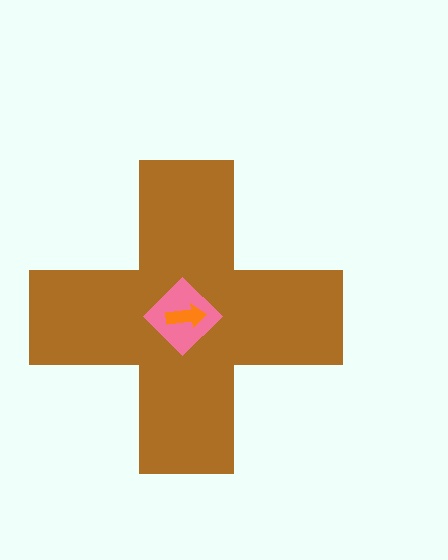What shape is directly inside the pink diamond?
The orange arrow.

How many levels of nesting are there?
3.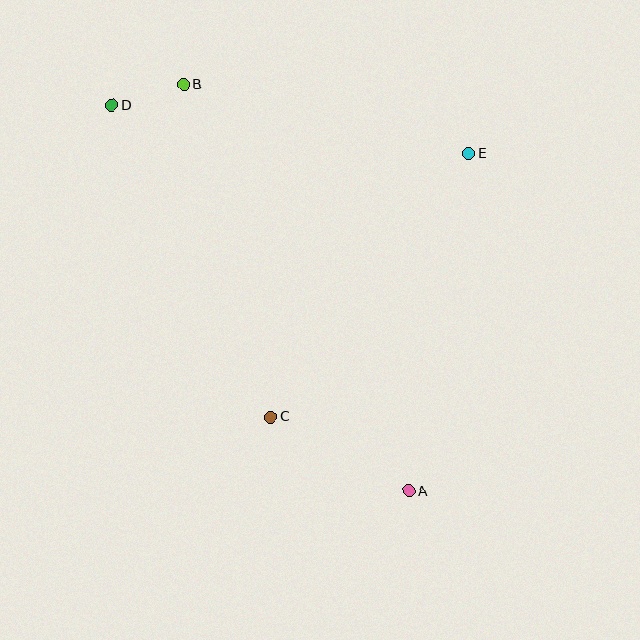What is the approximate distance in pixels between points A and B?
The distance between A and B is approximately 465 pixels.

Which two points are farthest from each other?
Points A and D are farthest from each other.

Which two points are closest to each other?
Points B and D are closest to each other.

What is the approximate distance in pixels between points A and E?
The distance between A and E is approximately 343 pixels.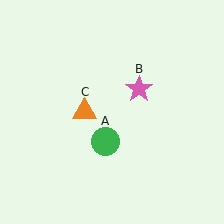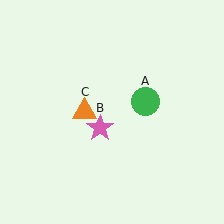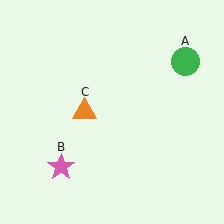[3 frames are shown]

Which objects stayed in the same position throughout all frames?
Orange triangle (object C) remained stationary.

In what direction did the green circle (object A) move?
The green circle (object A) moved up and to the right.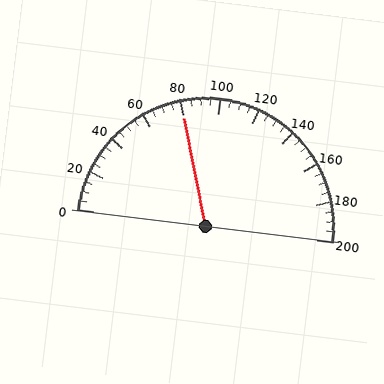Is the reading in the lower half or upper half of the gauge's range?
The reading is in the lower half of the range (0 to 200).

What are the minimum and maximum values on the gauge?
The gauge ranges from 0 to 200.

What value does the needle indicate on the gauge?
The needle indicates approximately 80.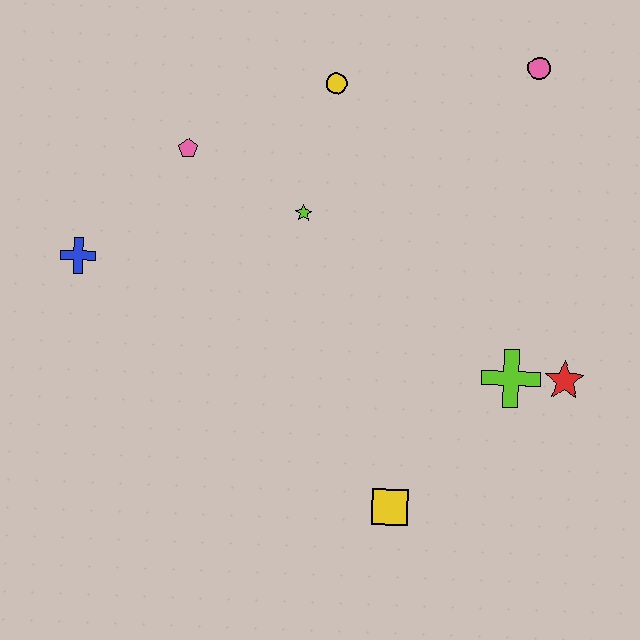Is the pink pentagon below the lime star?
No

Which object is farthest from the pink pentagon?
The red star is farthest from the pink pentagon.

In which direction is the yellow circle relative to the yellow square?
The yellow circle is above the yellow square.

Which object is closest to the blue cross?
The pink pentagon is closest to the blue cross.